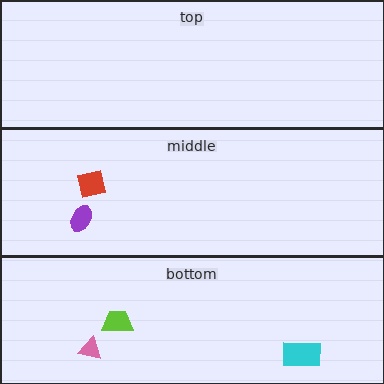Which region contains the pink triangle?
The bottom region.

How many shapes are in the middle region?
2.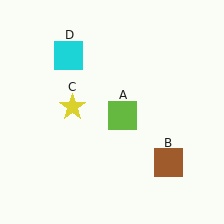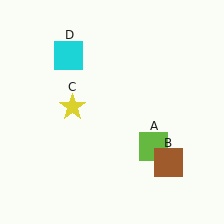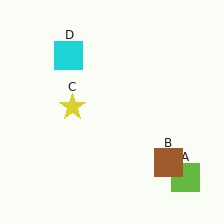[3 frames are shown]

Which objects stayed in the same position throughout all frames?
Brown square (object B) and yellow star (object C) and cyan square (object D) remained stationary.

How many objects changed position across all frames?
1 object changed position: lime square (object A).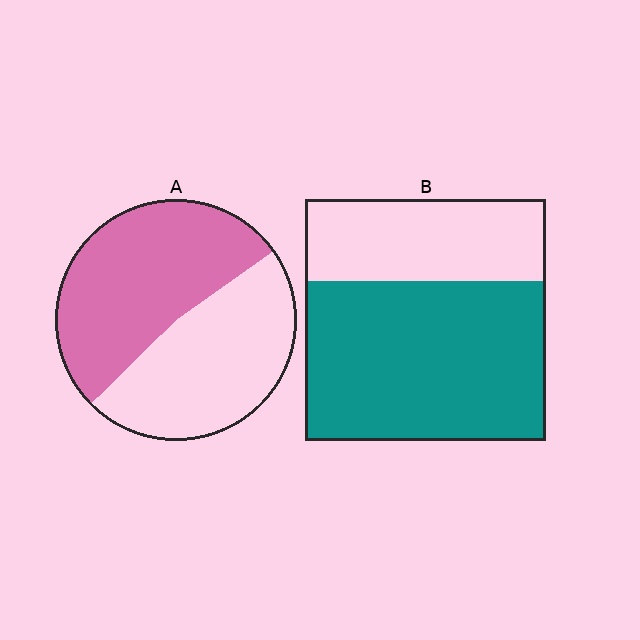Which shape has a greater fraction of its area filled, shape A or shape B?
Shape B.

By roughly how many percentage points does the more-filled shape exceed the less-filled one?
By roughly 15 percentage points (B over A).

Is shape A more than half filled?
Roughly half.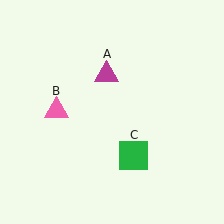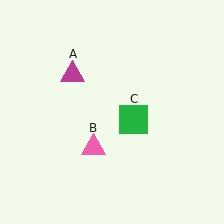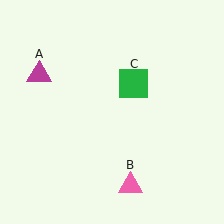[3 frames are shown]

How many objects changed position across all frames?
3 objects changed position: magenta triangle (object A), pink triangle (object B), green square (object C).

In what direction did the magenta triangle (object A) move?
The magenta triangle (object A) moved left.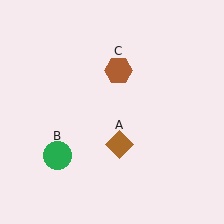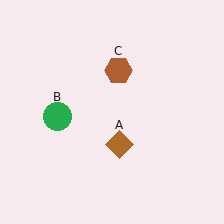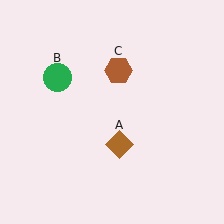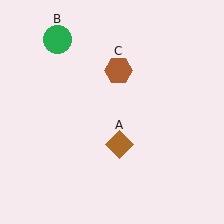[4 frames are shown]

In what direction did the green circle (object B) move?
The green circle (object B) moved up.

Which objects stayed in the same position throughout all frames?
Brown diamond (object A) and brown hexagon (object C) remained stationary.